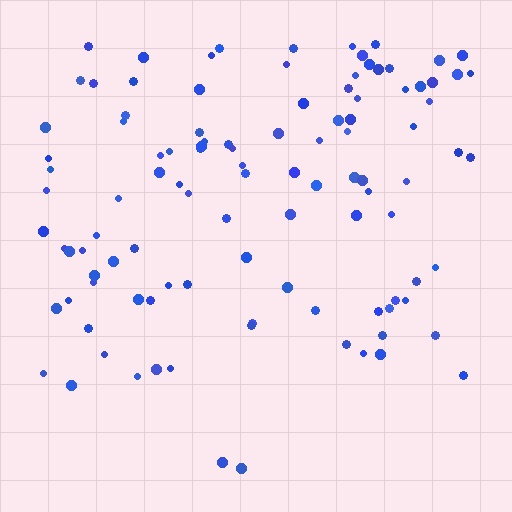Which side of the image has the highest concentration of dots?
The top.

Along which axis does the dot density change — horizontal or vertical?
Vertical.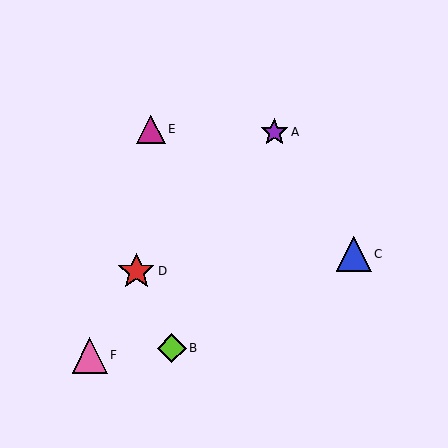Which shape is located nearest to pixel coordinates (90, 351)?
The pink triangle (labeled F) at (90, 355) is nearest to that location.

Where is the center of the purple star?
The center of the purple star is at (274, 132).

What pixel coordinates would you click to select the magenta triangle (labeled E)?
Click at (151, 129) to select the magenta triangle E.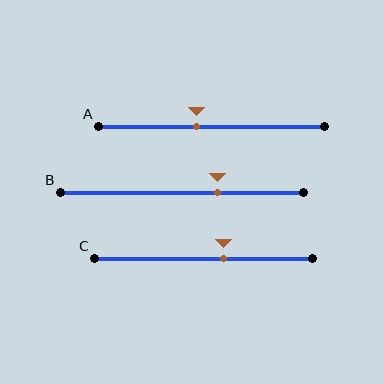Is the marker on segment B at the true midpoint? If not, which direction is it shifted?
No, the marker on segment B is shifted to the right by about 15% of the segment length.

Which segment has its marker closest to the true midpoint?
Segment A has its marker closest to the true midpoint.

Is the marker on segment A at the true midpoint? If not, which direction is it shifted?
No, the marker on segment A is shifted to the left by about 7% of the segment length.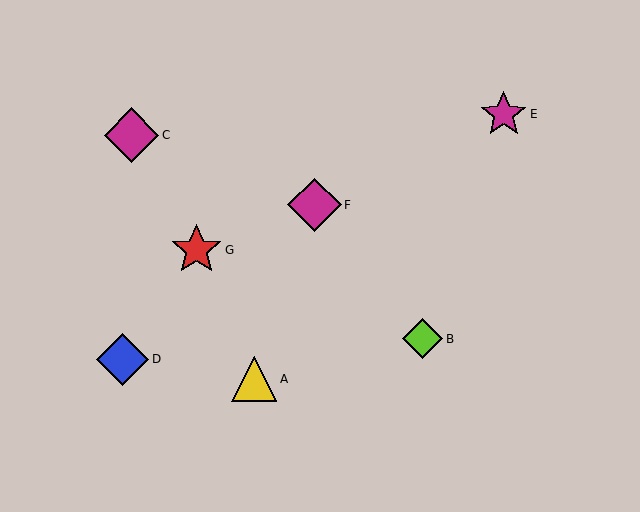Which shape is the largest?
The magenta diamond (labeled C) is the largest.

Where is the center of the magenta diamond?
The center of the magenta diamond is at (132, 135).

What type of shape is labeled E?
Shape E is a magenta star.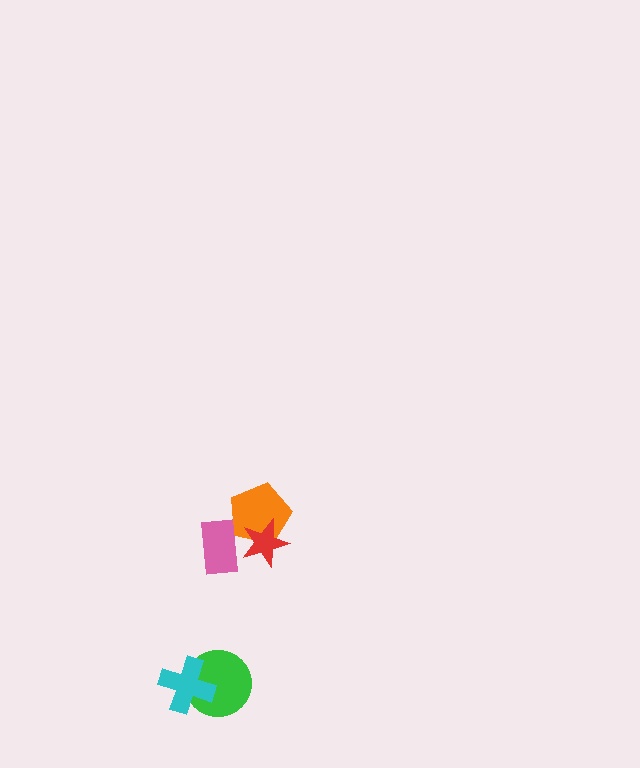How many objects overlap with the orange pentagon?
2 objects overlap with the orange pentagon.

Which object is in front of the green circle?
The cyan cross is in front of the green circle.